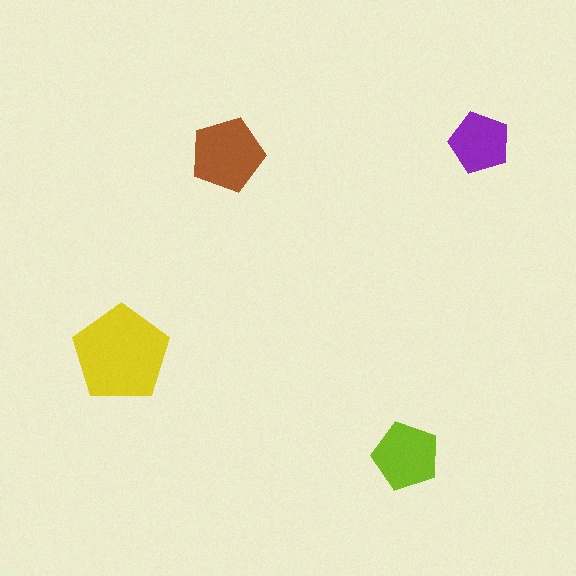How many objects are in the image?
There are 4 objects in the image.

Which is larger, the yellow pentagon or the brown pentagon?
The yellow one.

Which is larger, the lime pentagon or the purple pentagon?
The lime one.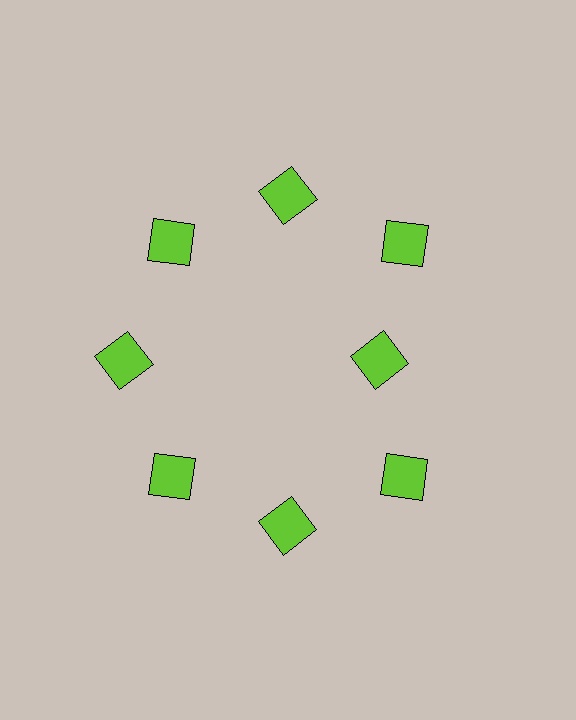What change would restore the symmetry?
The symmetry would be restored by moving it outward, back onto the ring so that all 8 squares sit at equal angles and equal distance from the center.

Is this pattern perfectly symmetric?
No. The 8 lime squares are arranged in a ring, but one element near the 3 o'clock position is pulled inward toward the center, breaking the 8-fold rotational symmetry.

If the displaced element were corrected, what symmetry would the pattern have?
It would have 8-fold rotational symmetry — the pattern would map onto itself every 45 degrees.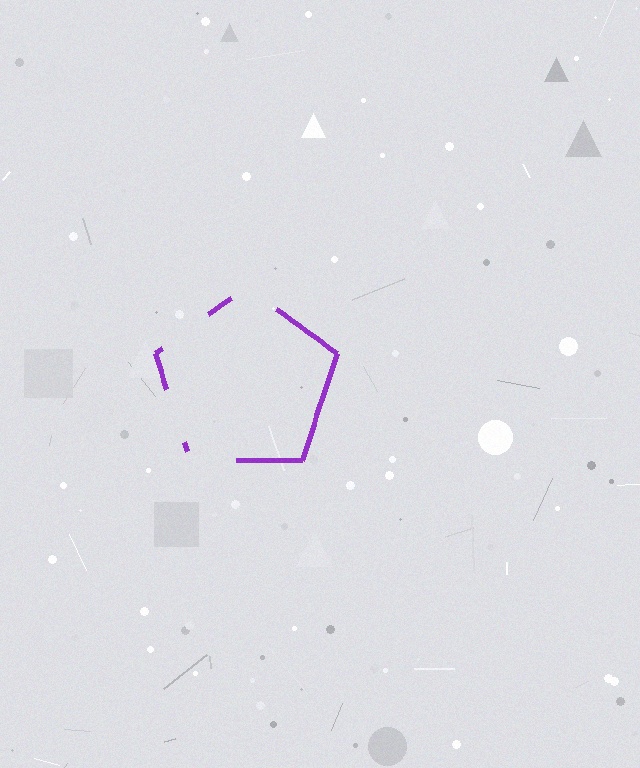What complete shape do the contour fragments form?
The contour fragments form a pentagon.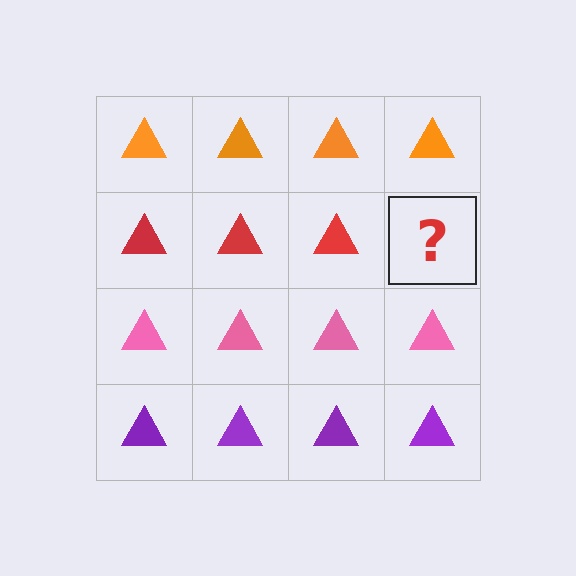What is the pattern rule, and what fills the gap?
The rule is that each row has a consistent color. The gap should be filled with a red triangle.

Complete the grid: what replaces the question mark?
The question mark should be replaced with a red triangle.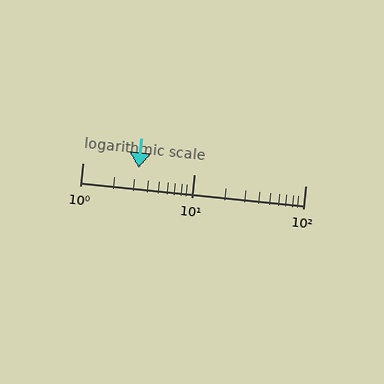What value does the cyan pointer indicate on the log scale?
The pointer indicates approximately 3.2.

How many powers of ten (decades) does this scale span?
The scale spans 2 decades, from 1 to 100.